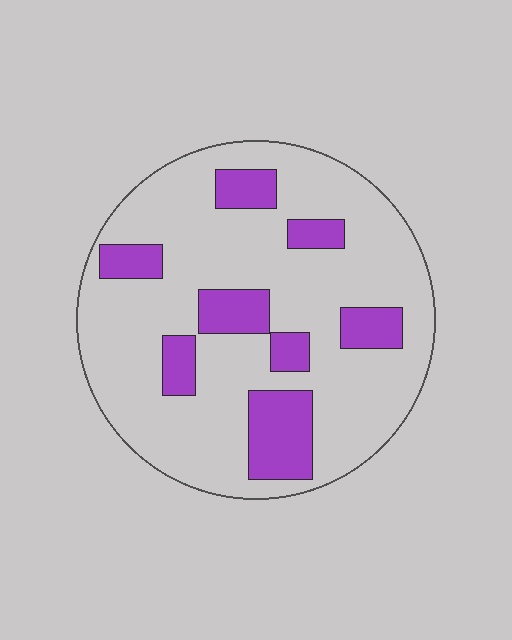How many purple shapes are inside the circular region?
8.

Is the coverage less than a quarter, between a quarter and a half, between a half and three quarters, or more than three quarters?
Less than a quarter.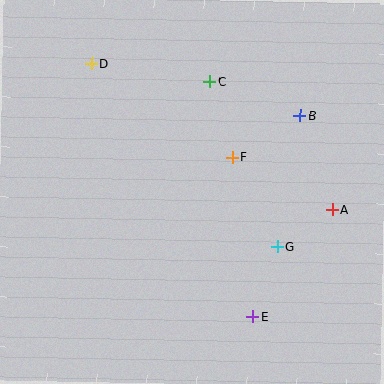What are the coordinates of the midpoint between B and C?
The midpoint between B and C is at (255, 99).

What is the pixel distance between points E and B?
The distance between E and B is 207 pixels.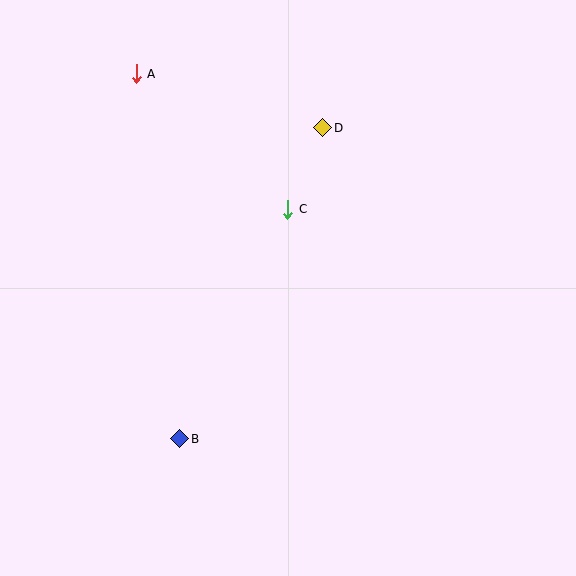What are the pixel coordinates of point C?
Point C is at (288, 209).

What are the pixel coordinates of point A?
Point A is at (136, 74).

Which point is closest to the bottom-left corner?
Point B is closest to the bottom-left corner.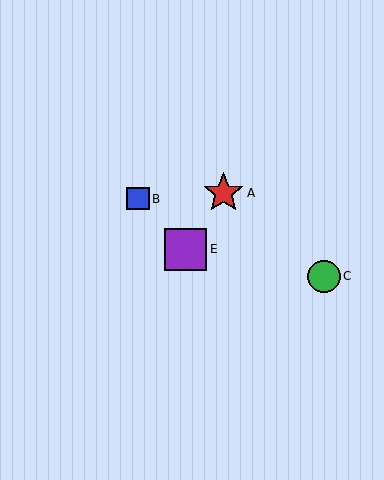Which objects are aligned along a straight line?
Objects A, D, E are aligned along a straight line.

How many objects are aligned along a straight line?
3 objects (A, D, E) are aligned along a straight line.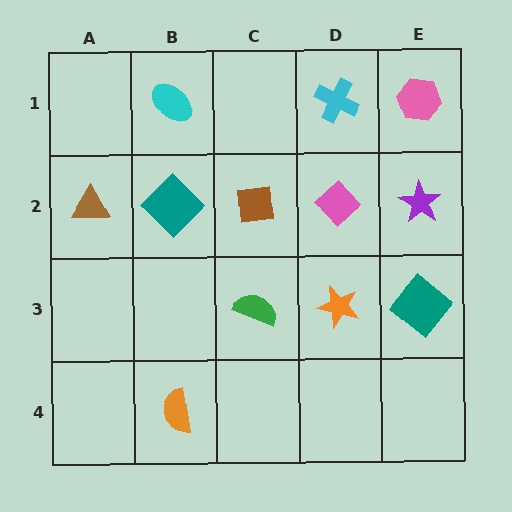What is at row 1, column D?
A cyan cross.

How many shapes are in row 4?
1 shape.